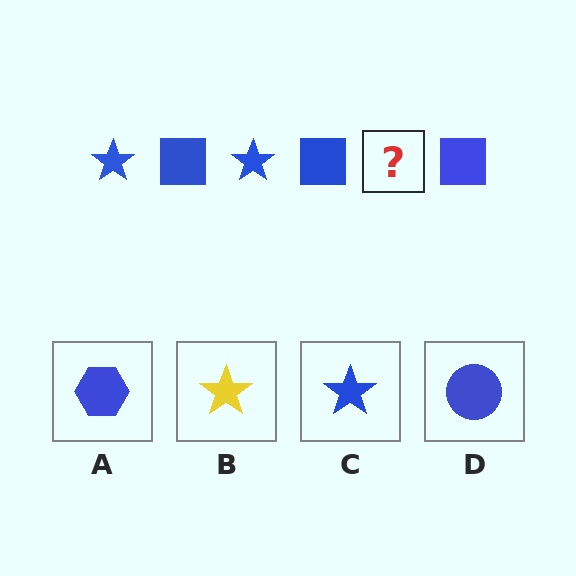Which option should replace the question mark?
Option C.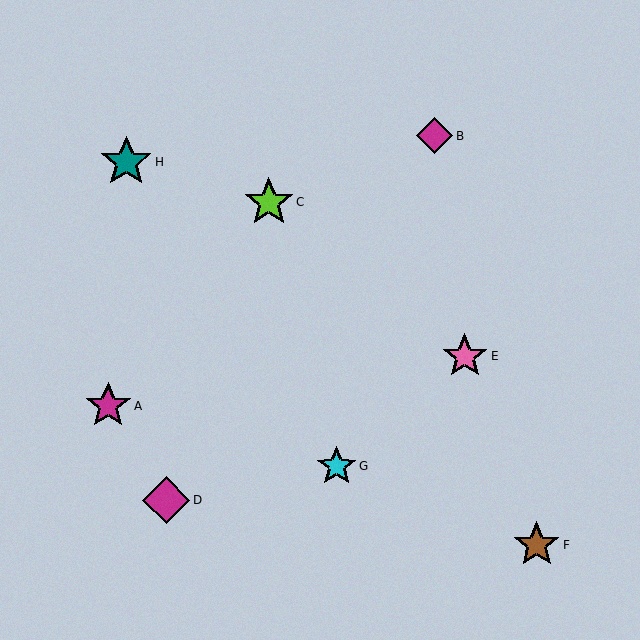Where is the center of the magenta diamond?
The center of the magenta diamond is at (166, 500).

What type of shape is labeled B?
Shape B is a magenta diamond.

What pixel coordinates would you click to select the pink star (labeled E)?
Click at (465, 356) to select the pink star E.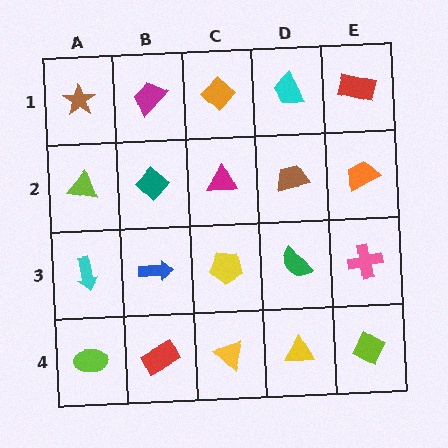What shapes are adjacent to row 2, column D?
A cyan trapezoid (row 1, column D), a green semicircle (row 3, column D), a magenta triangle (row 2, column C), an orange trapezoid (row 2, column E).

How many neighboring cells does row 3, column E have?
3.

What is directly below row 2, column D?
A green semicircle.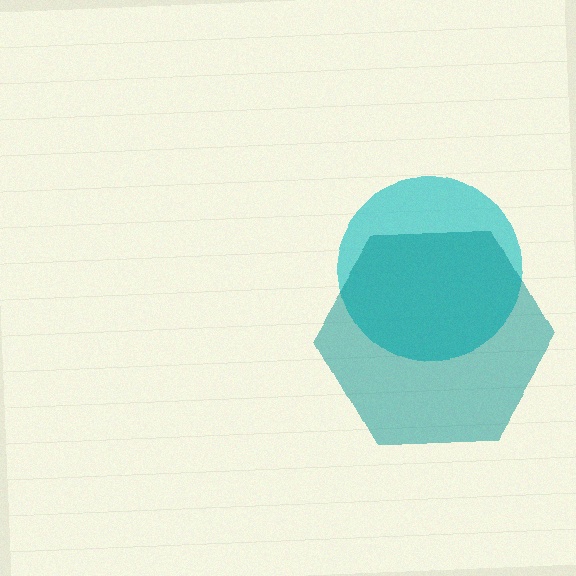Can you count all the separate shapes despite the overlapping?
Yes, there are 2 separate shapes.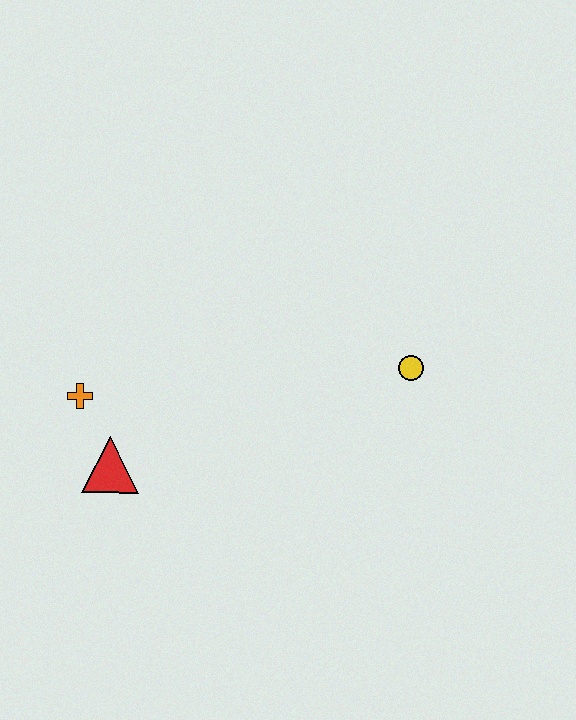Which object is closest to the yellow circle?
The red triangle is closest to the yellow circle.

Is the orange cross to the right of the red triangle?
No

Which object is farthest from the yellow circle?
The orange cross is farthest from the yellow circle.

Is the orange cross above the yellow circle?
No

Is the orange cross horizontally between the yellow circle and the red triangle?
No